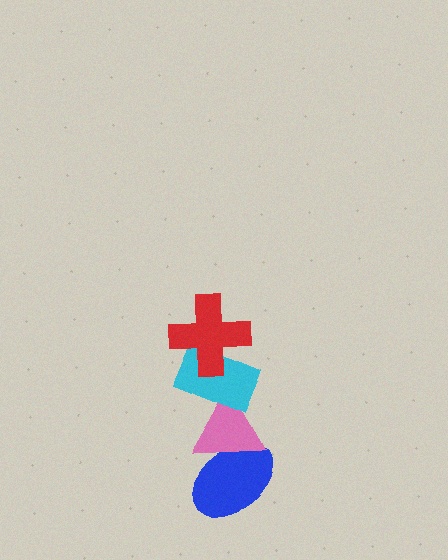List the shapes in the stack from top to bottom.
From top to bottom: the red cross, the cyan rectangle, the pink triangle, the blue ellipse.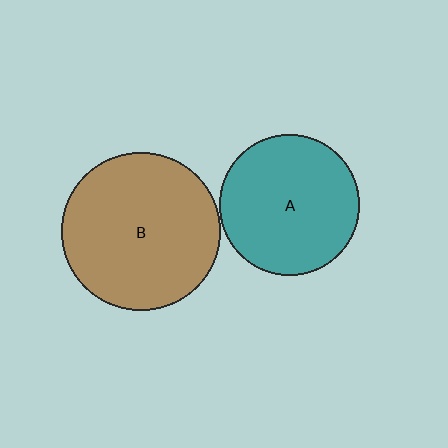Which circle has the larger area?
Circle B (brown).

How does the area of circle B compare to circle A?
Approximately 1.3 times.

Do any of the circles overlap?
No, none of the circles overlap.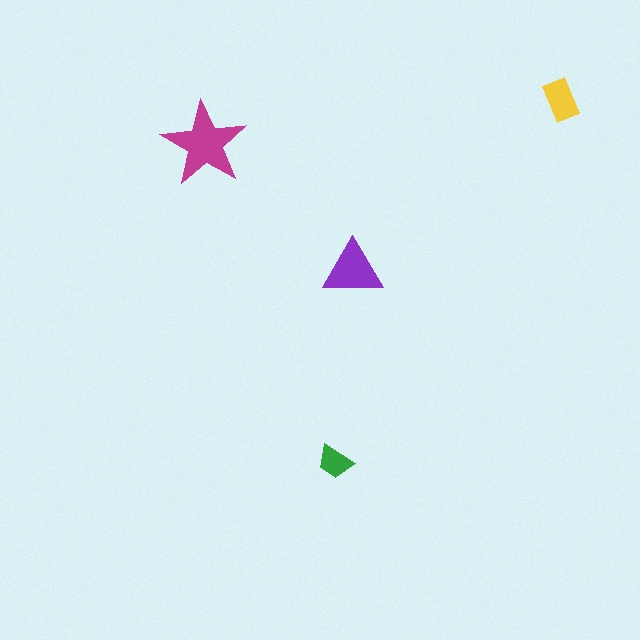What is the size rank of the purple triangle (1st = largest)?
2nd.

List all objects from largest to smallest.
The magenta star, the purple triangle, the yellow rectangle, the green trapezoid.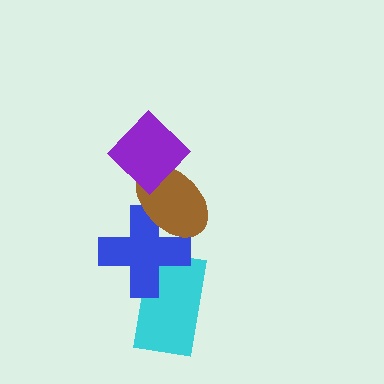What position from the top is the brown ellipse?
The brown ellipse is 2nd from the top.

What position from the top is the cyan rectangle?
The cyan rectangle is 4th from the top.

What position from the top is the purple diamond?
The purple diamond is 1st from the top.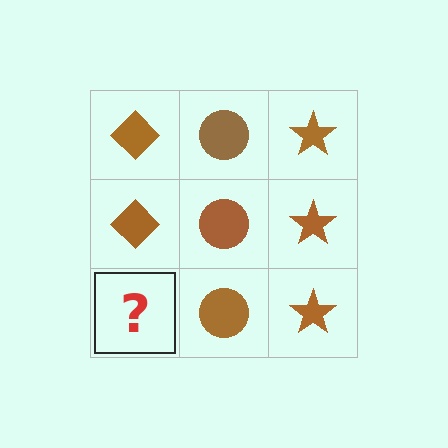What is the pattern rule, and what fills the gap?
The rule is that each column has a consistent shape. The gap should be filled with a brown diamond.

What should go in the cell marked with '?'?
The missing cell should contain a brown diamond.